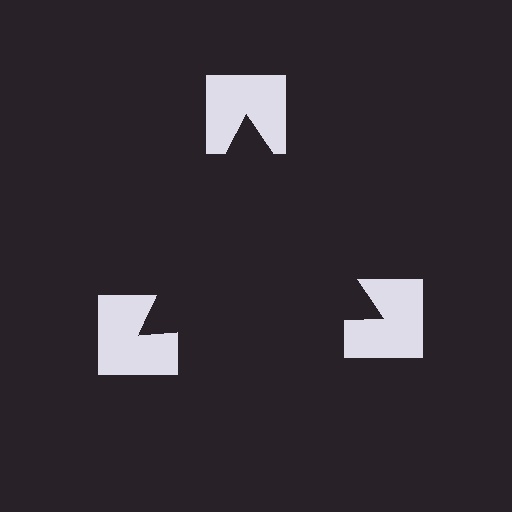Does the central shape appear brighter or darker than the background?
It typically appears slightly darker than the background, even though no actual brightness change is drawn.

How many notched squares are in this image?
There are 3 — one at each vertex of the illusory triangle.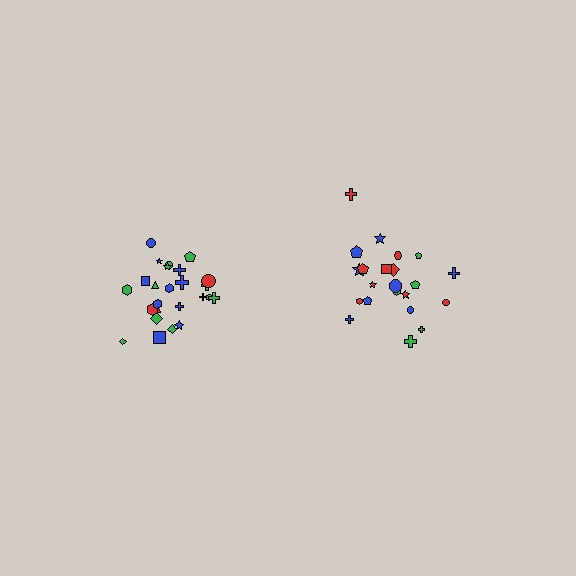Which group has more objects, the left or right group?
The left group.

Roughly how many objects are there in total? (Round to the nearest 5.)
Roughly 45 objects in total.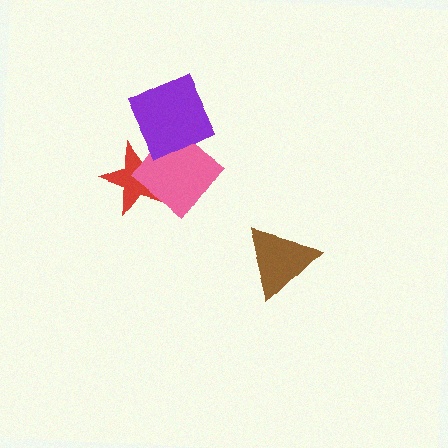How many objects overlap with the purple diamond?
2 objects overlap with the purple diamond.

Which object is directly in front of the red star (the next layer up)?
The pink diamond is directly in front of the red star.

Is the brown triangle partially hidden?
No, no other shape covers it.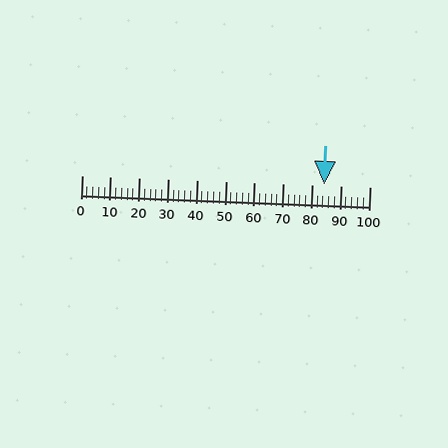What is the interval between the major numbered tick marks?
The major tick marks are spaced 10 units apart.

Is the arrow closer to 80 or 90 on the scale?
The arrow is closer to 80.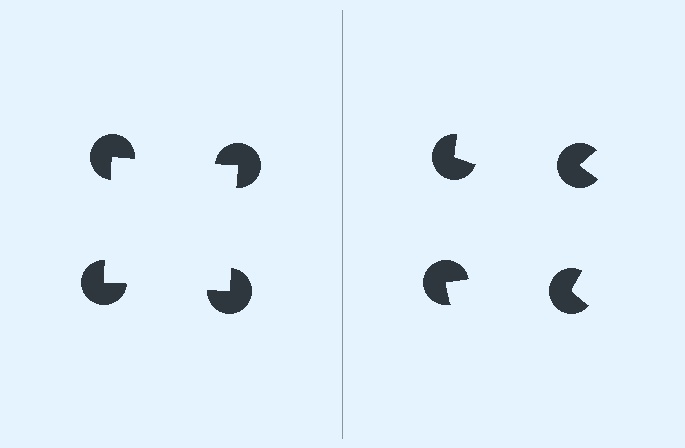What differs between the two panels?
The pac-man discs are positioned identically on both sides; only the wedge orientations differ. On the left they align to a square; on the right they are misaligned.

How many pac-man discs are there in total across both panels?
8 — 4 on each side.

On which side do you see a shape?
An illusory square appears on the left side. On the right side the wedge cuts are rotated, so no coherent shape forms.